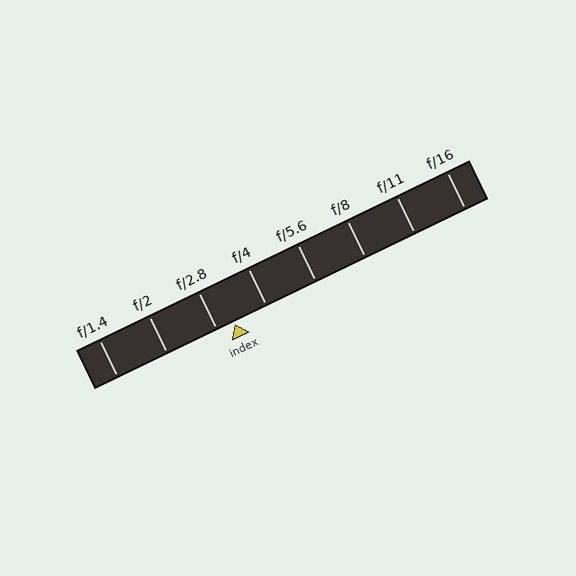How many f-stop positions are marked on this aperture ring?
There are 8 f-stop positions marked.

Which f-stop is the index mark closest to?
The index mark is closest to f/2.8.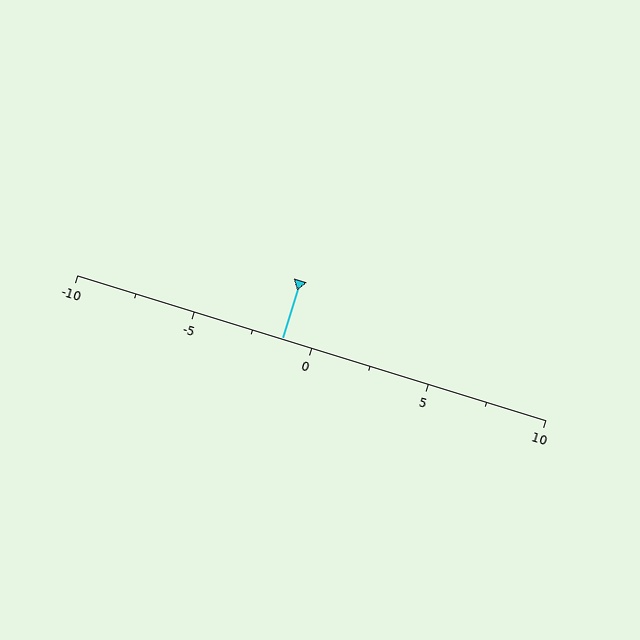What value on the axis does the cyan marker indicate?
The marker indicates approximately -1.2.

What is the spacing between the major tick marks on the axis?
The major ticks are spaced 5 apart.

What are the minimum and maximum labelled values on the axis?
The axis runs from -10 to 10.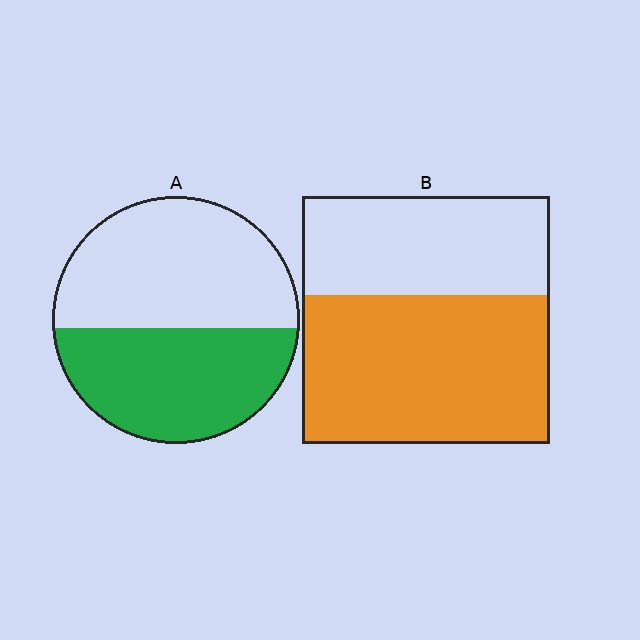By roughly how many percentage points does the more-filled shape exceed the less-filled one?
By roughly 15 percentage points (B over A).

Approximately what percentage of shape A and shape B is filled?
A is approximately 45% and B is approximately 60%.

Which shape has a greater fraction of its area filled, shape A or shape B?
Shape B.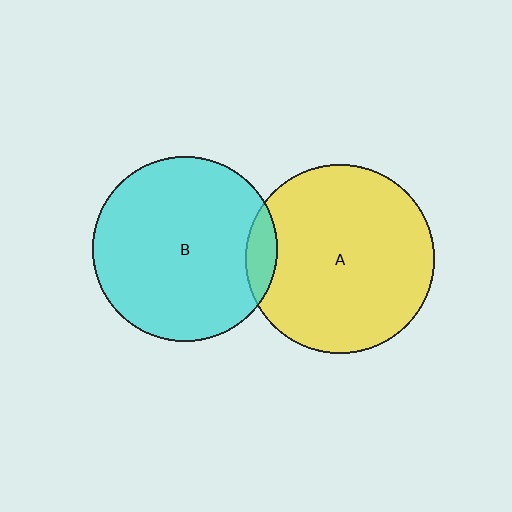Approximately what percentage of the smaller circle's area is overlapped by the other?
Approximately 10%.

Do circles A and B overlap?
Yes.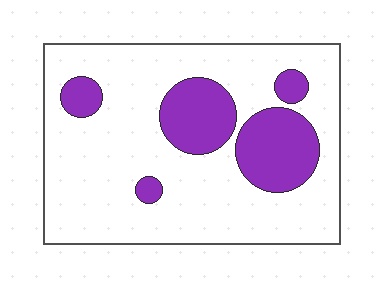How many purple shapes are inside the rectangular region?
5.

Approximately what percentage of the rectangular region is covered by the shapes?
Approximately 20%.